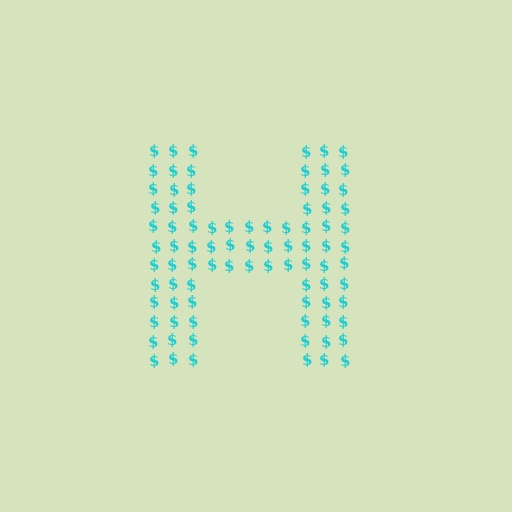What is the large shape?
The large shape is the letter H.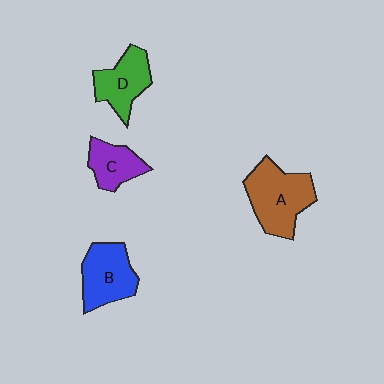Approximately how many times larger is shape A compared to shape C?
Approximately 1.8 times.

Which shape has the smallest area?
Shape C (purple).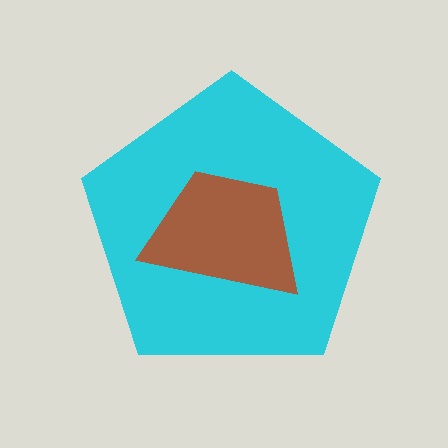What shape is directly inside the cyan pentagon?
The brown trapezoid.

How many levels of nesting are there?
2.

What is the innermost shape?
The brown trapezoid.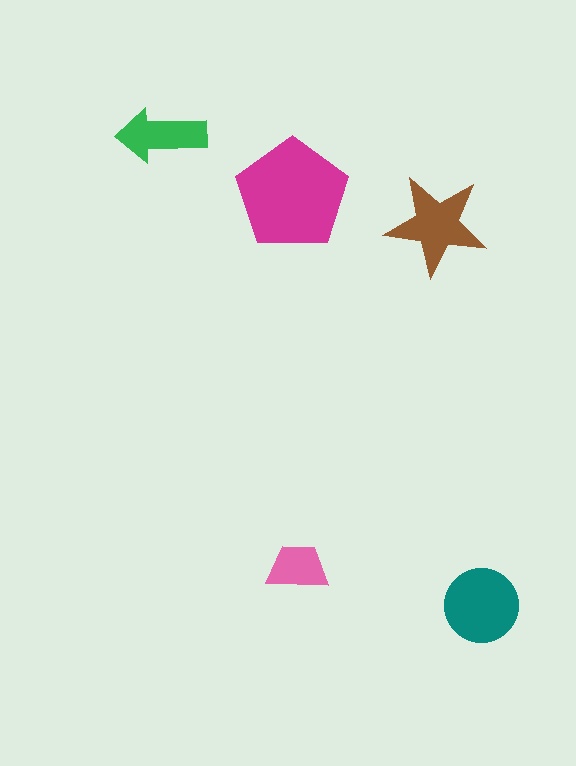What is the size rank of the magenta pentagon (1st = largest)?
1st.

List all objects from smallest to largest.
The pink trapezoid, the green arrow, the brown star, the teal circle, the magenta pentagon.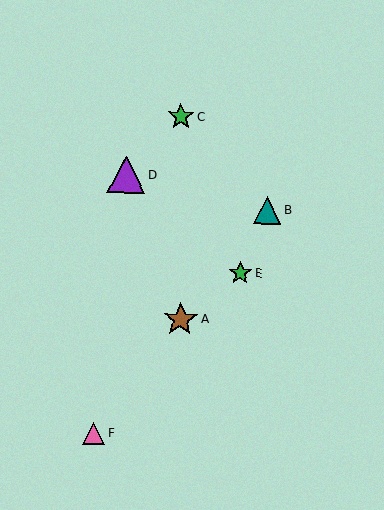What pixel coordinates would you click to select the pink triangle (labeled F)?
Click at (94, 433) to select the pink triangle F.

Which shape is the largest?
The purple triangle (labeled D) is the largest.